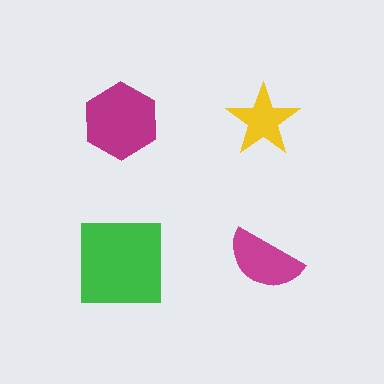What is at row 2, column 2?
A magenta semicircle.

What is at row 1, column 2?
A yellow star.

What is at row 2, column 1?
A green square.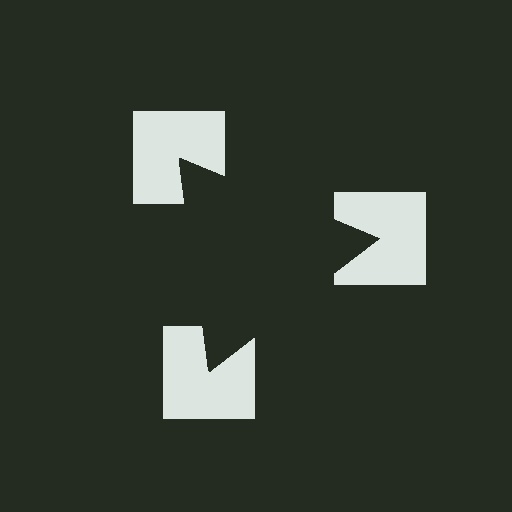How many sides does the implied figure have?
3 sides.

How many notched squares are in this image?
There are 3 — one at each vertex of the illusory triangle.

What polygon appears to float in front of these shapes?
An illusory triangle — its edges are inferred from the aligned wedge cuts in the notched squares, not physically drawn.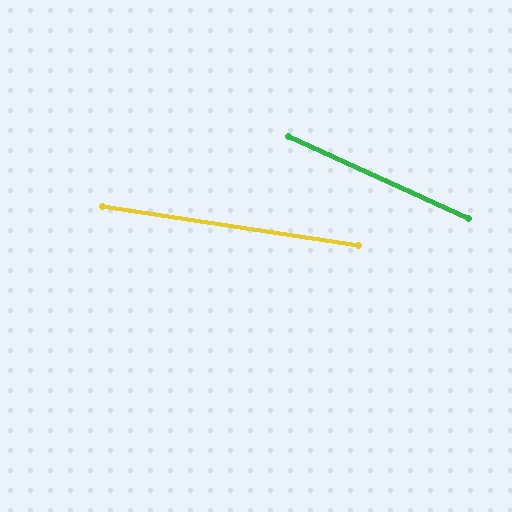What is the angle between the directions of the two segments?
Approximately 16 degrees.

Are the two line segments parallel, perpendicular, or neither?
Neither parallel nor perpendicular — they differ by about 16°.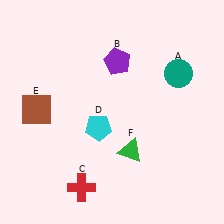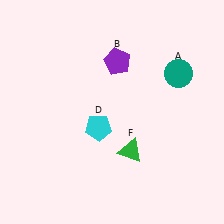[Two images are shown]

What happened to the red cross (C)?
The red cross (C) was removed in Image 2. It was in the bottom-left area of Image 1.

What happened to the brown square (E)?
The brown square (E) was removed in Image 2. It was in the top-left area of Image 1.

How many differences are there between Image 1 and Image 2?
There are 2 differences between the two images.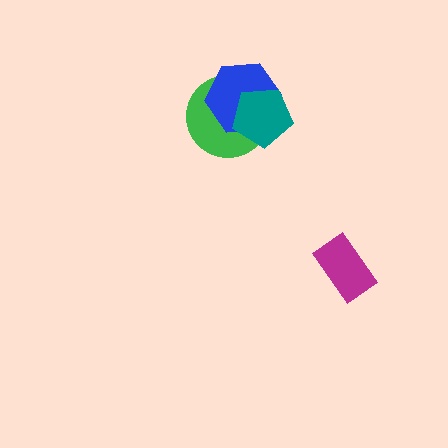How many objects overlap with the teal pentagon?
2 objects overlap with the teal pentagon.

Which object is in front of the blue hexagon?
The teal pentagon is in front of the blue hexagon.